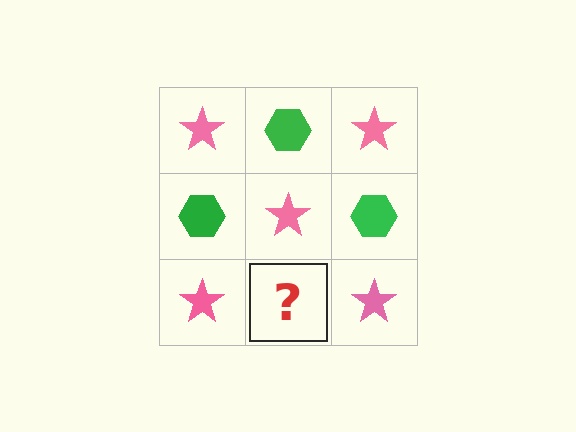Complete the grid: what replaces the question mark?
The question mark should be replaced with a green hexagon.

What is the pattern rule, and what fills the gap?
The rule is that it alternates pink star and green hexagon in a checkerboard pattern. The gap should be filled with a green hexagon.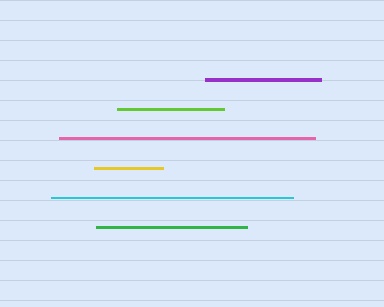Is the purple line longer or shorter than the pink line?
The pink line is longer than the purple line.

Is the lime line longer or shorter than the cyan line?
The cyan line is longer than the lime line.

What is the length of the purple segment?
The purple segment is approximately 116 pixels long.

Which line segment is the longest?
The pink line is the longest at approximately 256 pixels.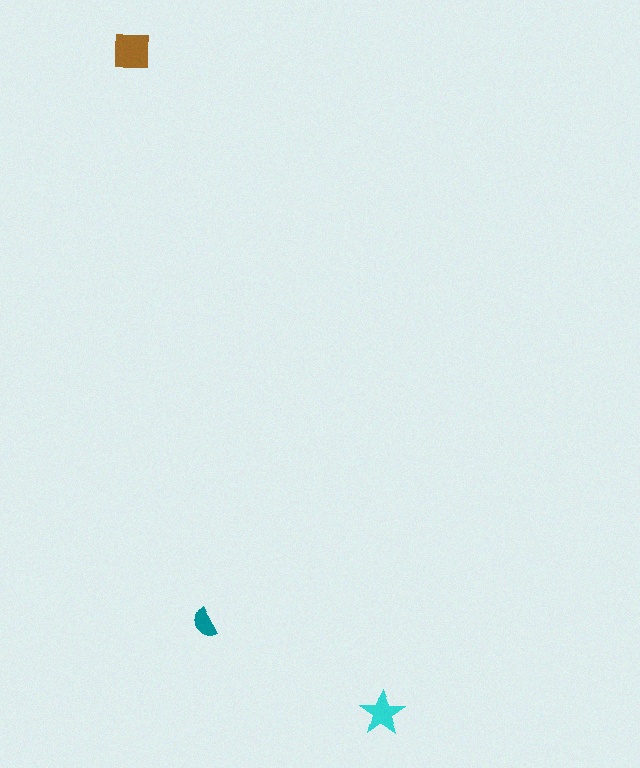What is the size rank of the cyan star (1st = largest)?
2nd.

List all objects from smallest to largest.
The teal semicircle, the cyan star, the brown square.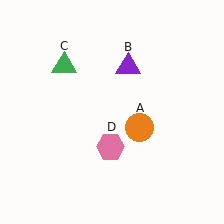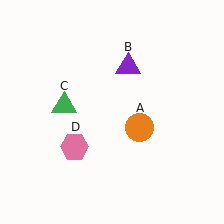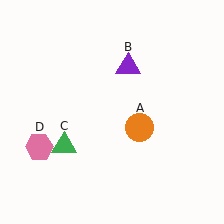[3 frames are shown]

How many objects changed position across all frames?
2 objects changed position: green triangle (object C), pink hexagon (object D).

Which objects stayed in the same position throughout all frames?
Orange circle (object A) and purple triangle (object B) remained stationary.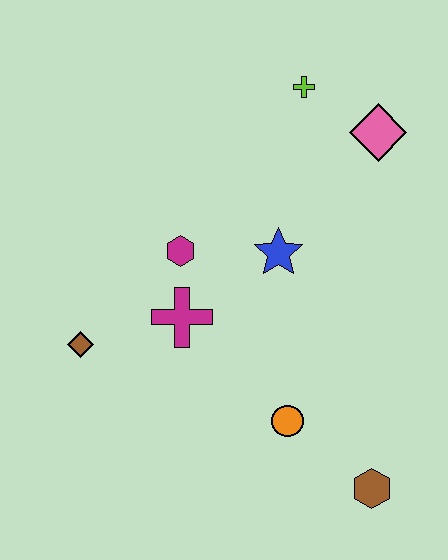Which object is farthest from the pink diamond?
The brown diamond is farthest from the pink diamond.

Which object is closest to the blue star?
The magenta hexagon is closest to the blue star.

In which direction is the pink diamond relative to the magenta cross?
The pink diamond is to the right of the magenta cross.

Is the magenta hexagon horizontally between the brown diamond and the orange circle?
Yes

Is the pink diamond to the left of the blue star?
No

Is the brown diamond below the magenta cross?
Yes